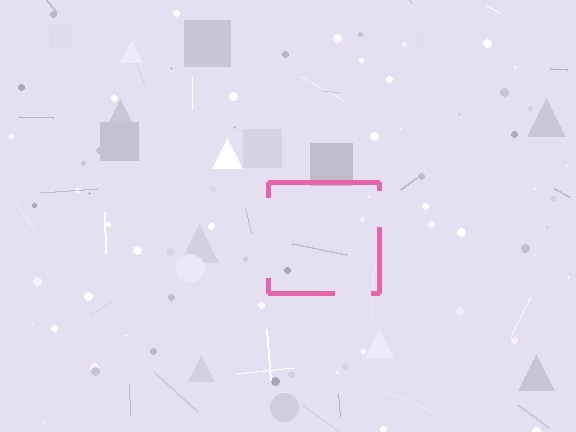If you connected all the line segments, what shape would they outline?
They would outline a square.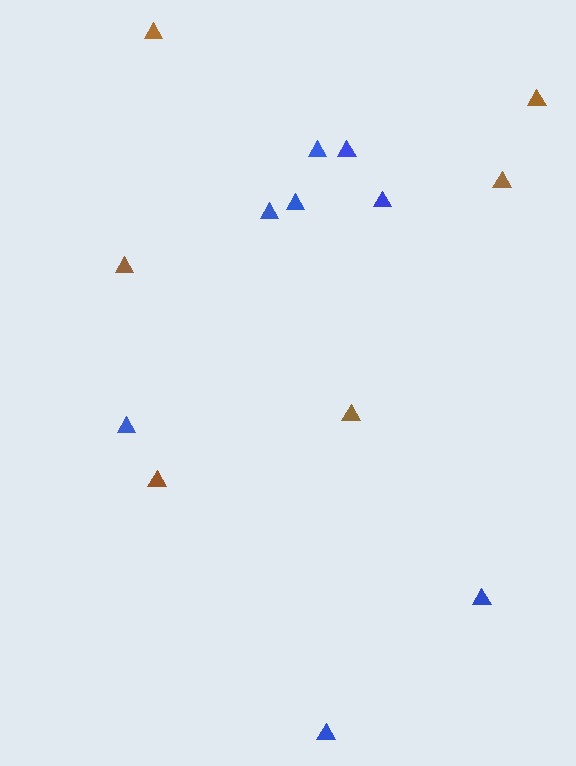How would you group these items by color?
There are 2 groups: one group of brown triangles (6) and one group of blue triangles (8).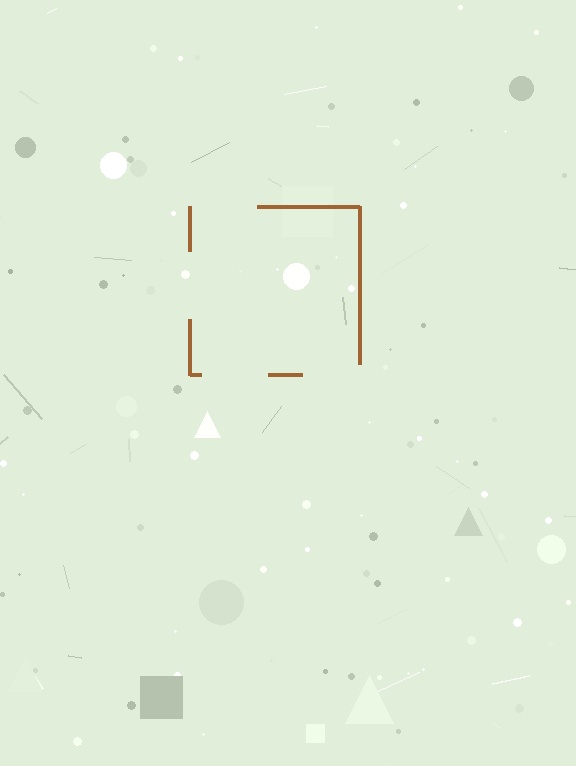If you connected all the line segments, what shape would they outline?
They would outline a square.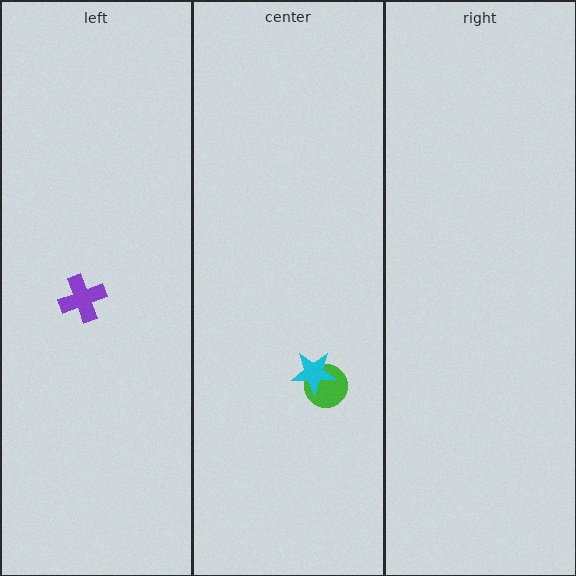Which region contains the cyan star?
The center region.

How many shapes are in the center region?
2.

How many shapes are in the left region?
1.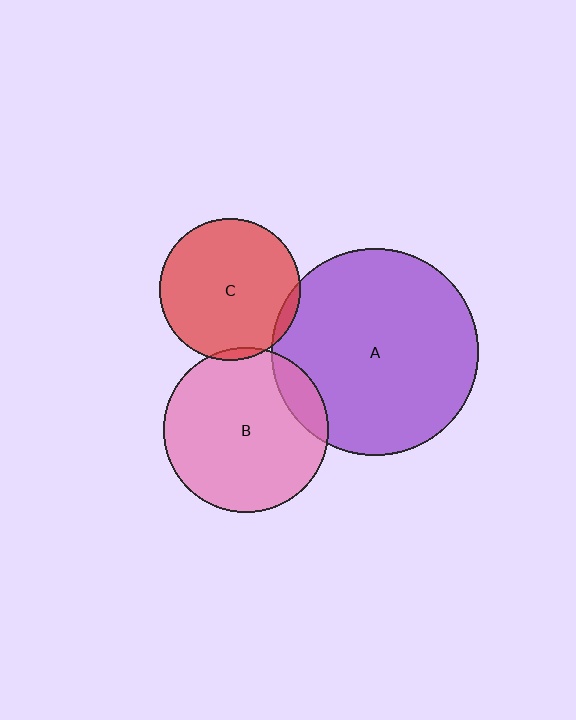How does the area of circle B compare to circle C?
Approximately 1.4 times.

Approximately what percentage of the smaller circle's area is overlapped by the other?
Approximately 5%.